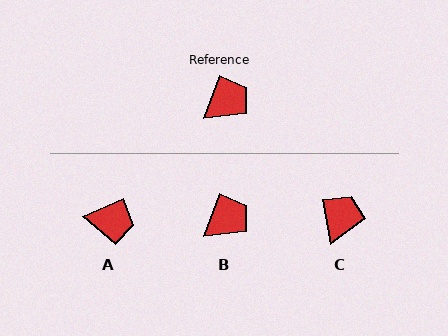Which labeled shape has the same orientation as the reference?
B.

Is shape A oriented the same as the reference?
No, it is off by about 46 degrees.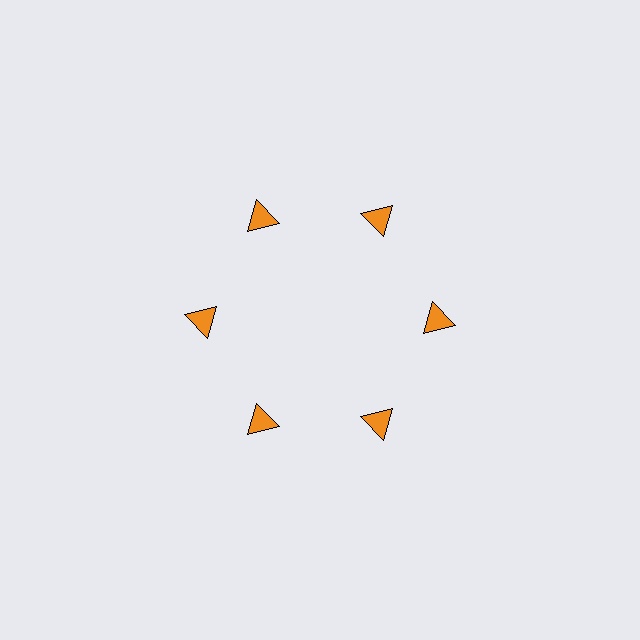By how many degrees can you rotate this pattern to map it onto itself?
The pattern maps onto itself every 60 degrees of rotation.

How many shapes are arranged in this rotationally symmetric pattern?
There are 6 shapes, arranged in 6 groups of 1.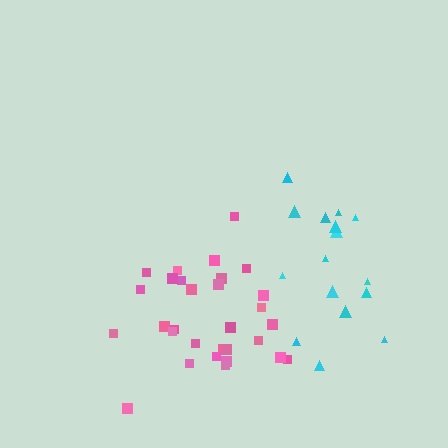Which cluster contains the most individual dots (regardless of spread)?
Pink (30).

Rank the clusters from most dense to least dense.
pink, cyan.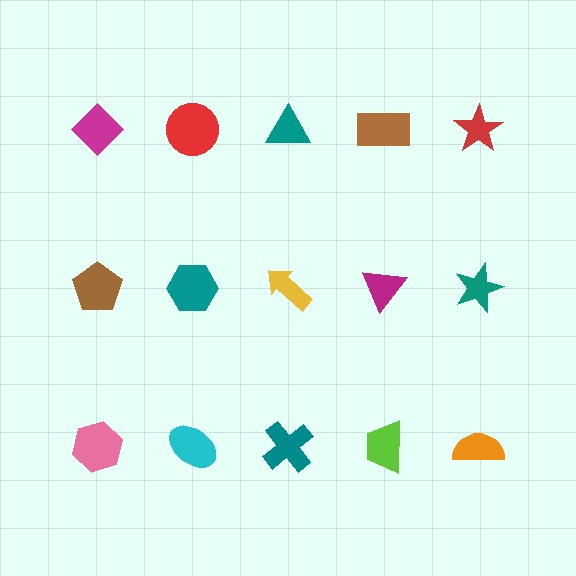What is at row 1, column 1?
A magenta diamond.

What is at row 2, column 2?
A teal hexagon.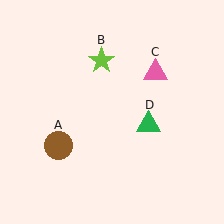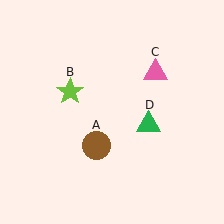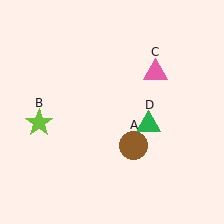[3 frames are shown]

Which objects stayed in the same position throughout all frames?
Pink triangle (object C) and green triangle (object D) remained stationary.